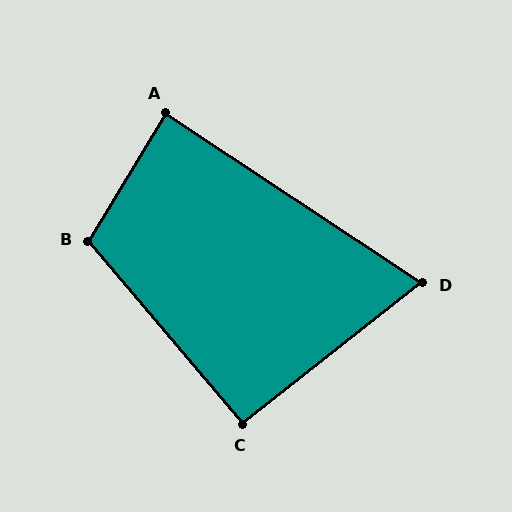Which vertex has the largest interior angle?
B, at approximately 108 degrees.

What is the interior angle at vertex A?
Approximately 88 degrees (approximately right).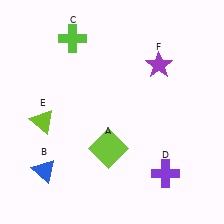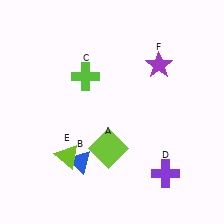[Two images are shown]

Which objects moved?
The objects that moved are: the blue triangle (B), the lime cross (C), the lime triangle (E).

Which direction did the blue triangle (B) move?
The blue triangle (B) moved right.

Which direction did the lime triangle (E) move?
The lime triangle (E) moved down.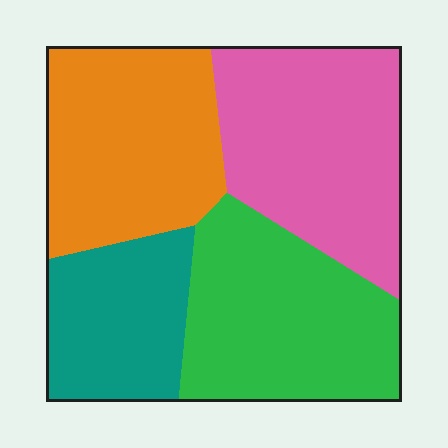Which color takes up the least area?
Teal, at roughly 20%.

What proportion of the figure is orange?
Orange takes up about one quarter (1/4) of the figure.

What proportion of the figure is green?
Green takes up between a quarter and a half of the figure.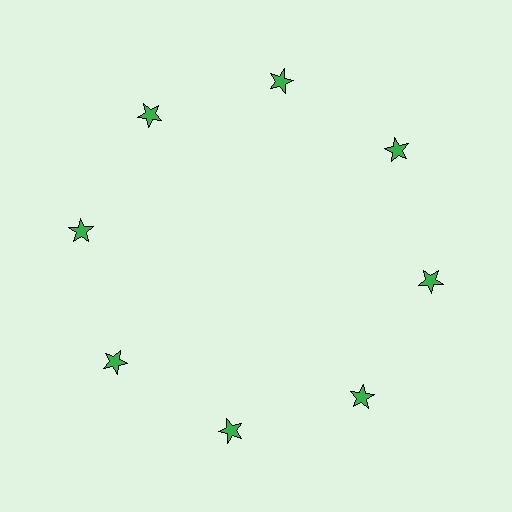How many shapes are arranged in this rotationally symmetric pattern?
There are 8 shapes, arranged in 8 groups of 1.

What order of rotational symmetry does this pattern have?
This pattern has 8-fold rotational symmetry.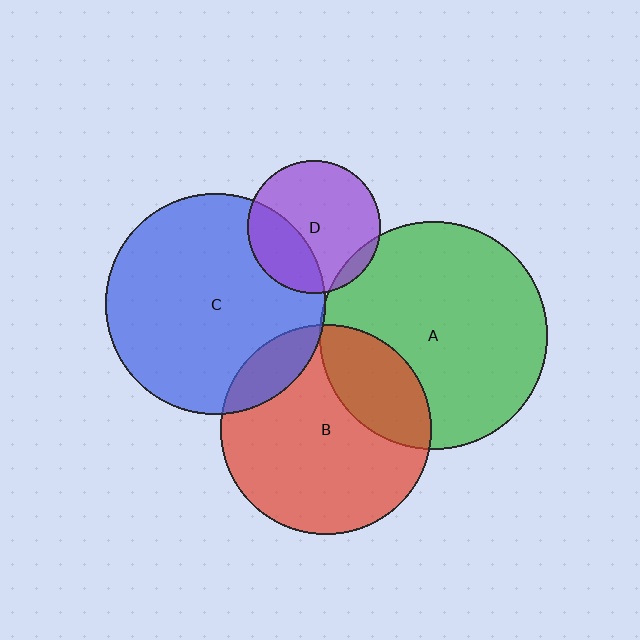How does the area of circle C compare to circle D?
Approximately 2.8 times.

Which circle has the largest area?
Circle A (green).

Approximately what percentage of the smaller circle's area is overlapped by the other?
Approximately 5%.